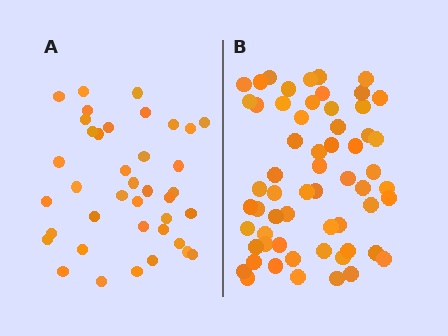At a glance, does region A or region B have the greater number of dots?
Region B (the right region) has more dots.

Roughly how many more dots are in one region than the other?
Region B has approximately 20 more dots than region A.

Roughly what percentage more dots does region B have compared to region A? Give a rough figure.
About 55% more.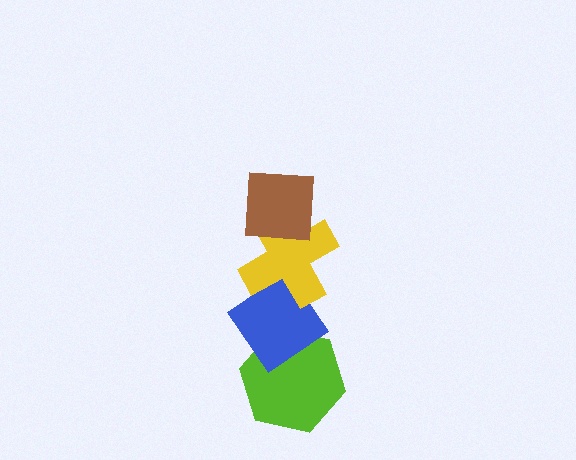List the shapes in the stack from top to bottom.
From top to bottom: the brown square, the yellow cross, the blue diamond, the lime hexagon.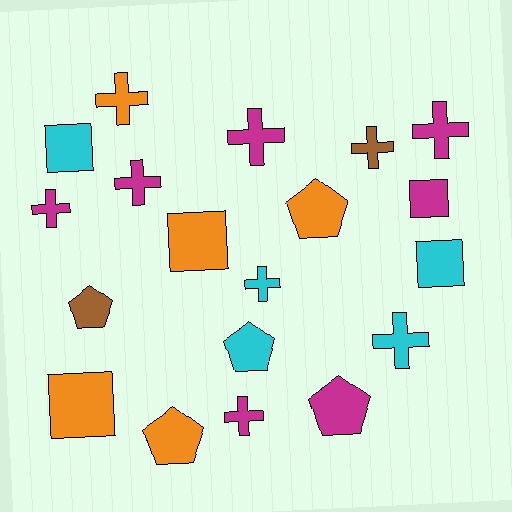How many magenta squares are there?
There is 1 magenta square.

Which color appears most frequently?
Magenta, with 7 objects.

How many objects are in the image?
There are 19 objects.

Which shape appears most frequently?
Cross, with 9 objects.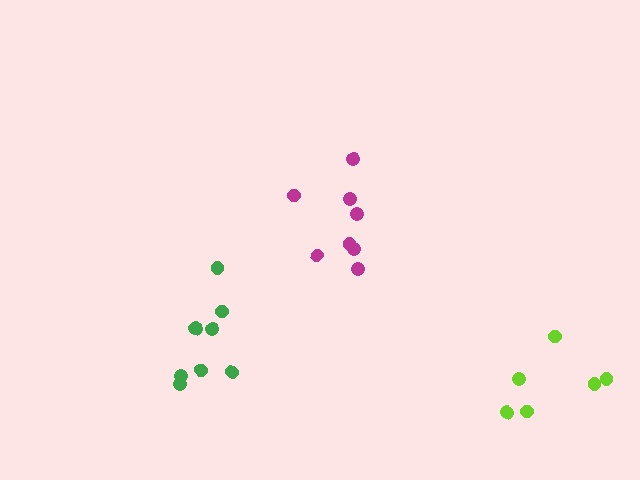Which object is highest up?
The magenta cluster is topmost.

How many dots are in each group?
Group 1: 9 dots, Group 2: 8 dots, Group 3: 6 dots (23 total).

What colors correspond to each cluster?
The clusters are colored: green, magenta, lime.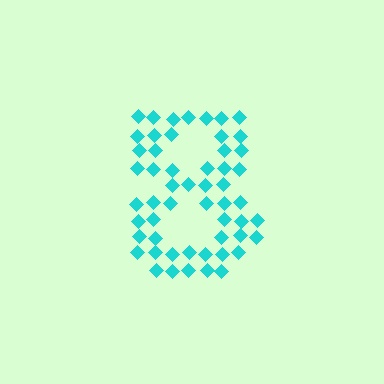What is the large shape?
The large shape is the digit 8.